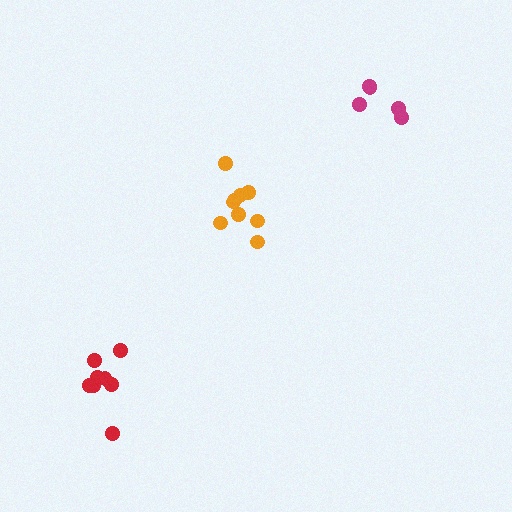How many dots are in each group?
Group 1: 9 dots, Group 2: 8 dots, Group 3: 5 dots (22 total).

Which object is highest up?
The magenta cluster is topmost.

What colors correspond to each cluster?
The clusters are colored: orange, red, magenta.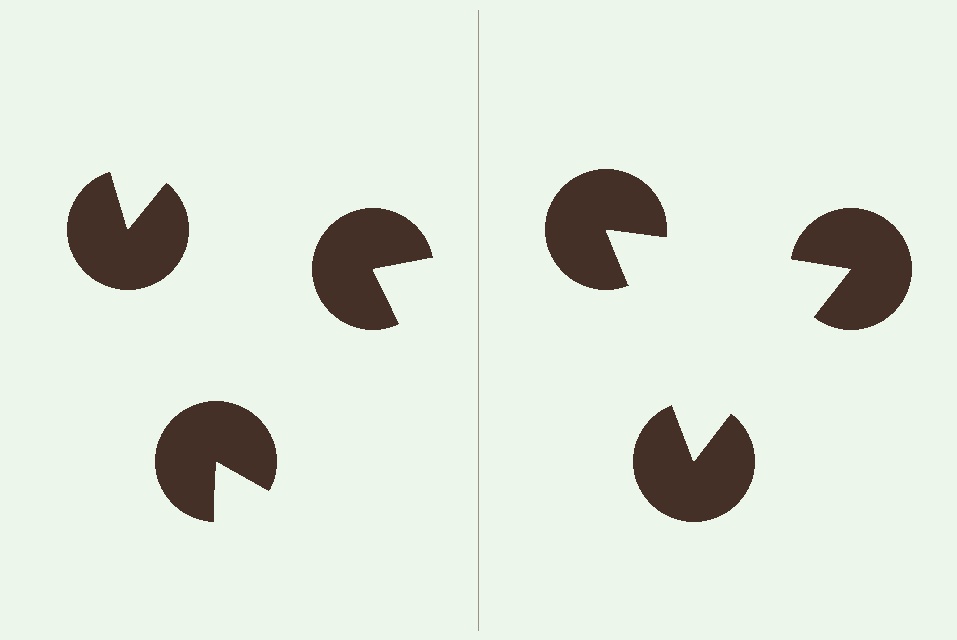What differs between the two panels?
The pac-man discs are positioned identically on both sides; only the wedge orientations differ. On the right they align to a triangle; on the left they are misaligned.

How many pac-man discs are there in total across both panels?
6 — 3 on each side.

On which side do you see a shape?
An illusory triangle appears on the right side. On the left side the wedge cuts are rotated, so no coherent shape forms.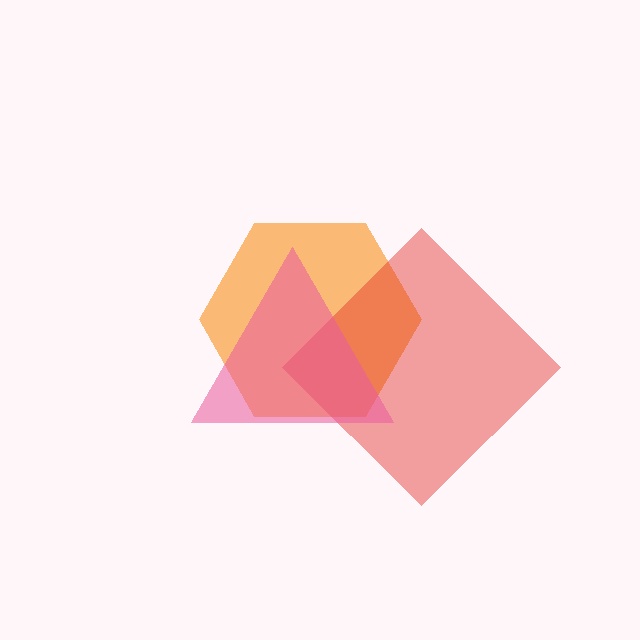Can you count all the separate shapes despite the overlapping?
Yes, there are 3 separate shapes.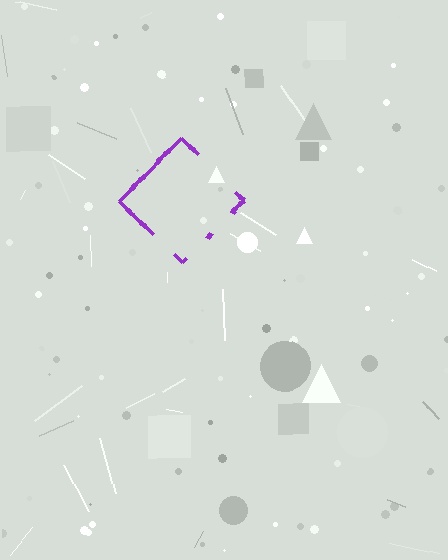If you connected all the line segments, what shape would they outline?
They would outline a diamond.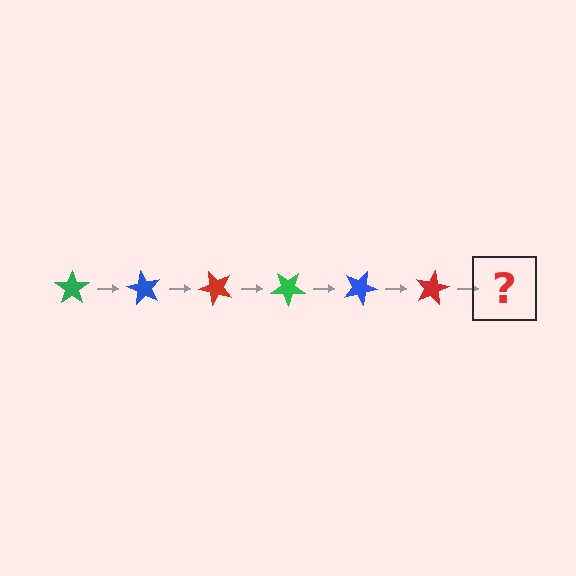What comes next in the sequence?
The next element should be a green star, rotated 360 degrees from the start.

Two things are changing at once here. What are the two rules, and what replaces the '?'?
The two rules are that it rotates 60 degrees each step and the color cycles through green, blue, and red. The '?' should be a green star, rotated 360 degrees from the start.